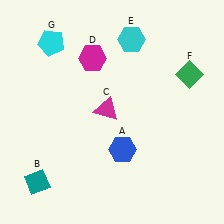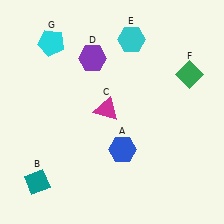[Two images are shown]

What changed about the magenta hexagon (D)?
In Image 1, D is magenta. In Image 2, it changed to purple.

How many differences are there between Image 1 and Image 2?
There is 1 difference between the two images.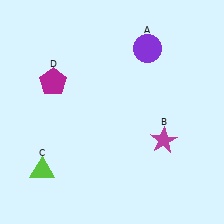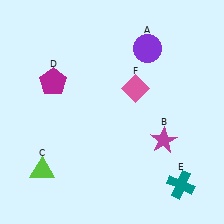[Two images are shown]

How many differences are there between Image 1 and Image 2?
There are 2 differences between the two images.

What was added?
A teal cross (E), a pink diamond (F) were added in Image 2.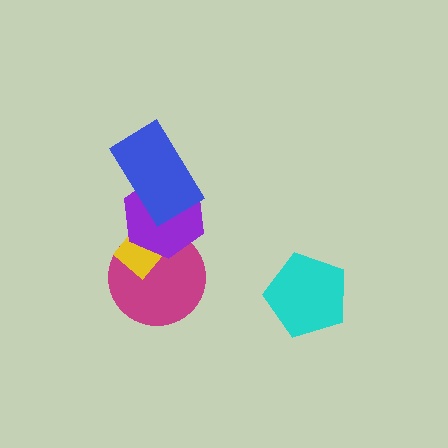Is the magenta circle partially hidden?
Yes, it is partially covered by another shape.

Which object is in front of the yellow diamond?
The purple hexagon is in front of the yellow diamond.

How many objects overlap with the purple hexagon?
3 objects overlap with the purple hexagon.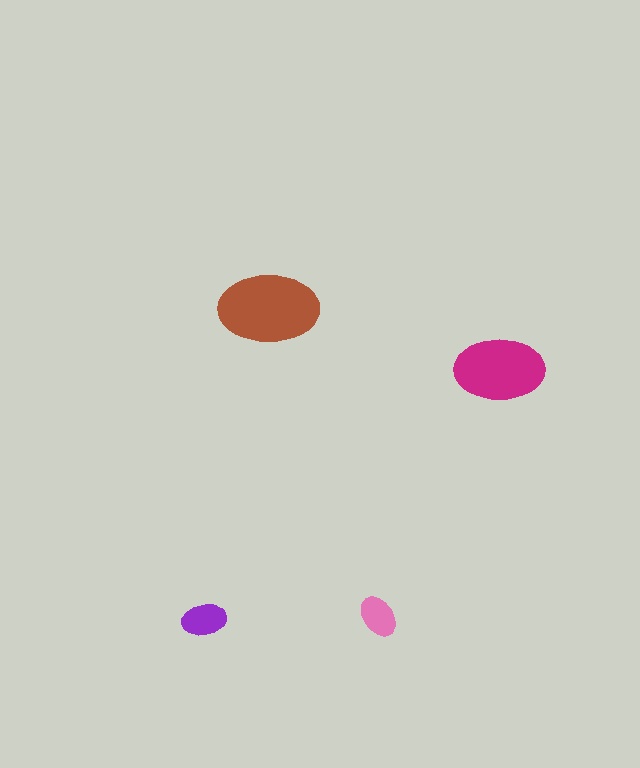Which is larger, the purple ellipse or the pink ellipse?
The purple one.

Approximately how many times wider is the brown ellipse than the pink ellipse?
About 2.5 times wider.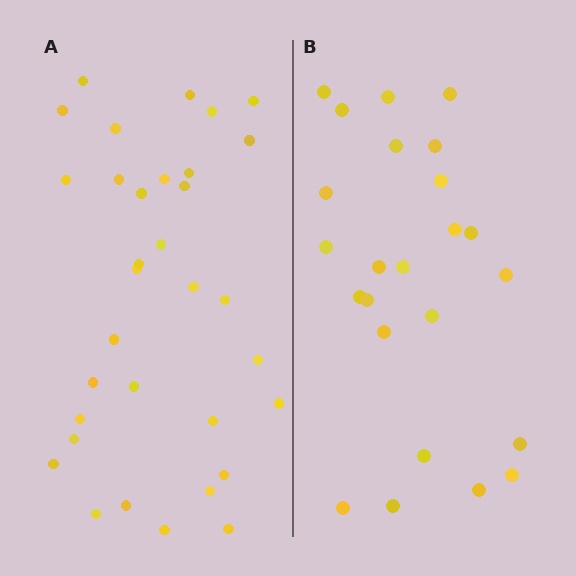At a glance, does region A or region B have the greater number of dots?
Region A (the left region) has more dots.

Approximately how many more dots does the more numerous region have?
Region A has roughly 8 or so more dots than region B.